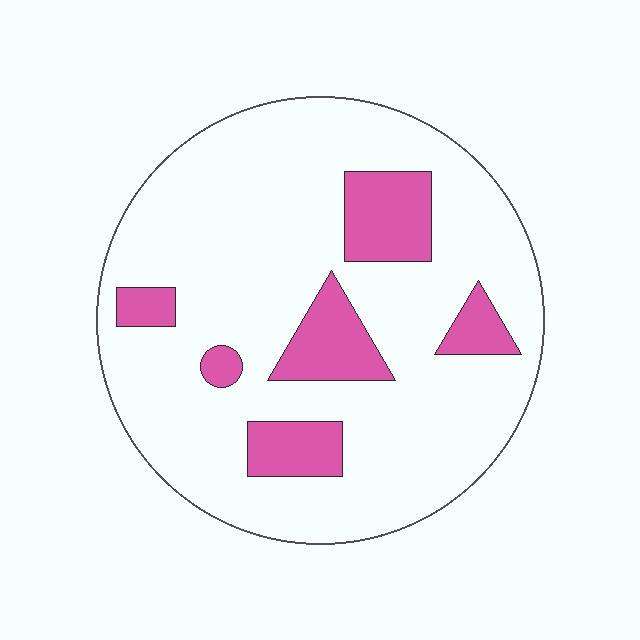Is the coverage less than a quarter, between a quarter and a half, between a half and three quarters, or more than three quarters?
Less than a quarter.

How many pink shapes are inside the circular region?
6.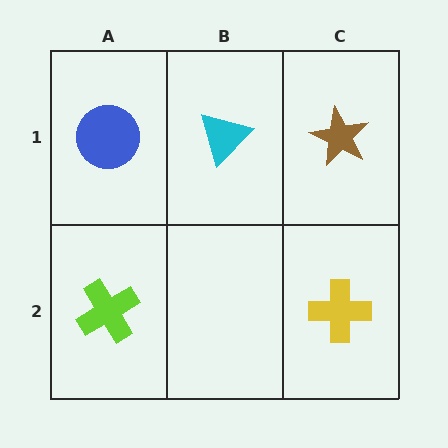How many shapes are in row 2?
2 shapes.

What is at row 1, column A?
A blue circle.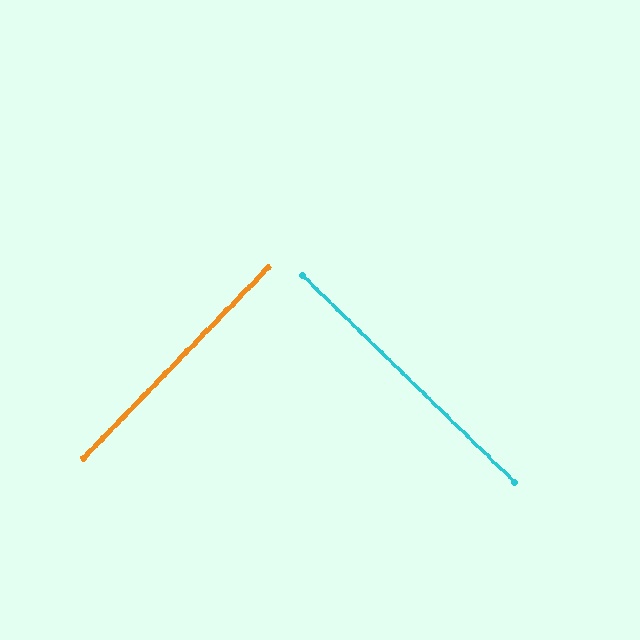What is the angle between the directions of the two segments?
Approximately 90 degrees.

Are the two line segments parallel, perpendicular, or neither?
Perpendicular — they meet at approximately 90°.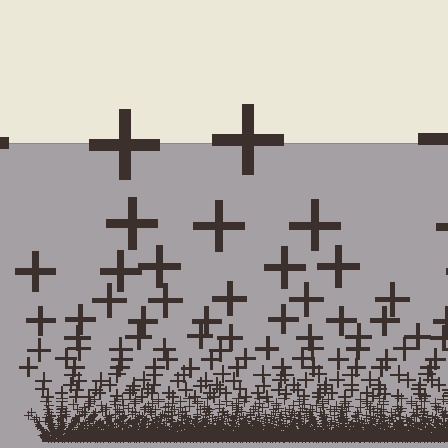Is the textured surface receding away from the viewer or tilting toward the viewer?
The surface appears to tilt toward the viewer. Texture elements get larger and sparser toward the top.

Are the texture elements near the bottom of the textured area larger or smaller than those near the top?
Smaller. The gradient is inverted — elements near the bottom are smaller and denser.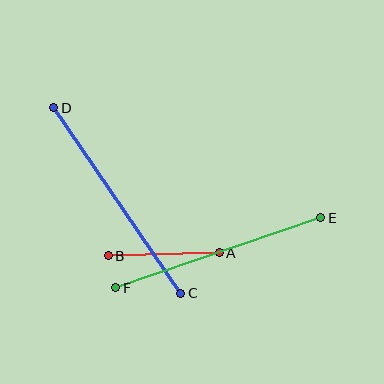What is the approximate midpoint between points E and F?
The midpoint is at approximately (218, 253) pixels.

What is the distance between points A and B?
The distance is approximately 111 pixels.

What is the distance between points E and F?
The distance is approximately 216 pixels.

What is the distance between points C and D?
The distance is approximately 225 pixels.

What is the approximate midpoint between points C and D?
The midpoint is at approximately (117, 201) pixels.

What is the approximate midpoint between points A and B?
The midpoint is at approximately (164, 254) pixels.